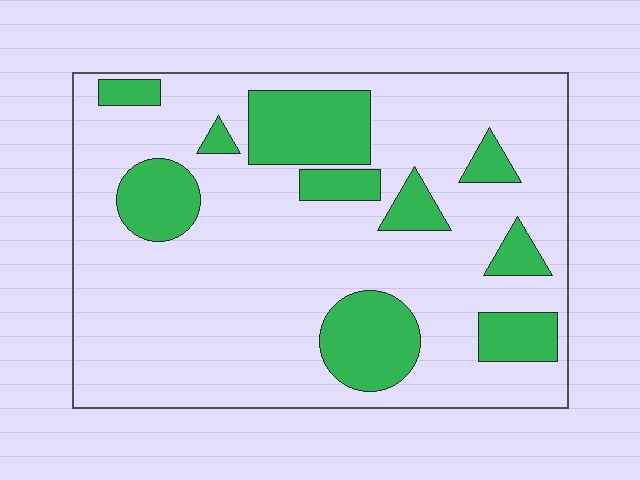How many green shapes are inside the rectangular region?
10.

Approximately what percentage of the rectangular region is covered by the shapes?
Approximately 25%.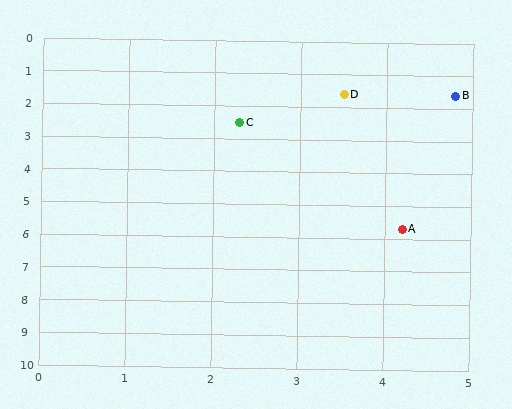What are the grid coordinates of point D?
Point D is at approximately (3.5, 1.6).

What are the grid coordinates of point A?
Point A is at approximately (4.2, 5.7).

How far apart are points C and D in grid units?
Points C and D are about 1.5 grid units apart.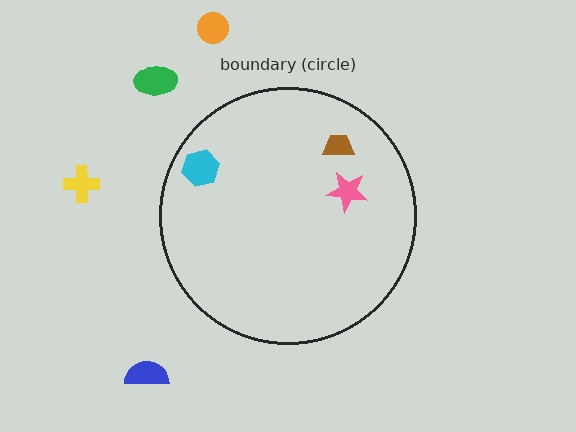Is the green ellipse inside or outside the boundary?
Outside.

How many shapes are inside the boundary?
3 inside, 4 outside.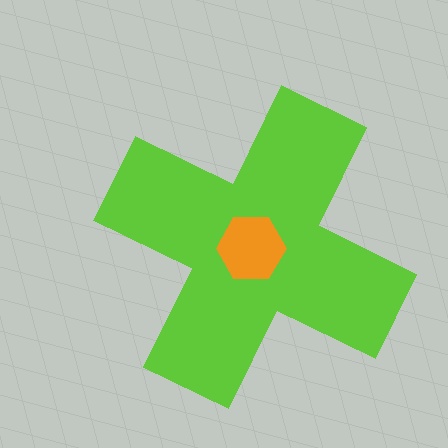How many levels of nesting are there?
2.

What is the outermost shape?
The lime cross.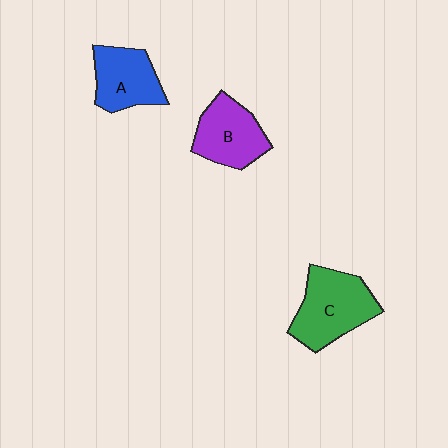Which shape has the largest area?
Shape C (green).